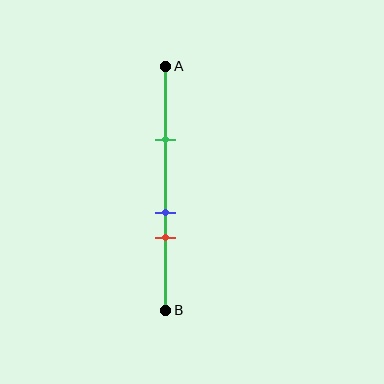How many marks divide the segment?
There are 3 marks dividing the segment.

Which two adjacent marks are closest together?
The blue and red marks are the closest adjacent pair.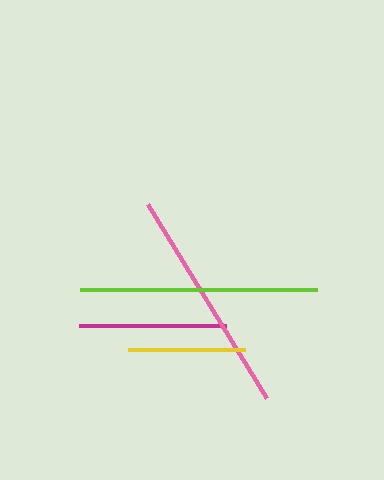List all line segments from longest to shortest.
From longest to shortest: lime, pink, magenta, yellow.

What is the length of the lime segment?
The lime segment is approximately 237 pixels long.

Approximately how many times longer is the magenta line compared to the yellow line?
The magenta line is approximately 1.3 times the length of the yellow line.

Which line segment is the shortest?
The yellow line is the shortest at approximately 117 pixels.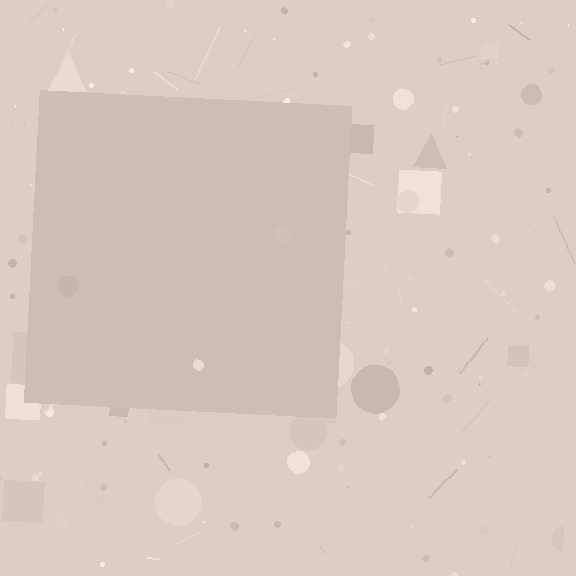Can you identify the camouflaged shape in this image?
The camouflaged shape is a square.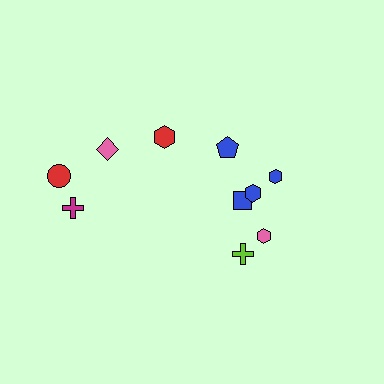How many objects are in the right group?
There are 6 objects.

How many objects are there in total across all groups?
There are 10 objects.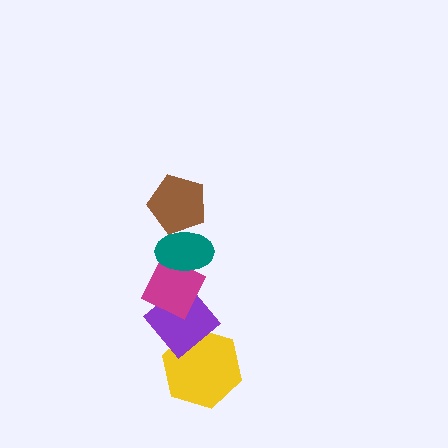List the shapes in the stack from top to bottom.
From top to bottom: the brown pentagon, the teal ellipse, the magenta diamond, the purple diamond, the yellow hexagon.